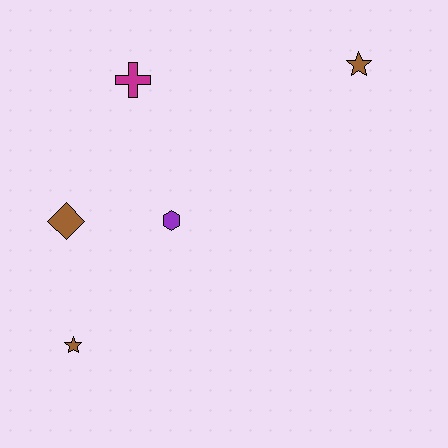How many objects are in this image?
There are 5 objects.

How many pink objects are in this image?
There are no pink objects.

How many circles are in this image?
There are no circles.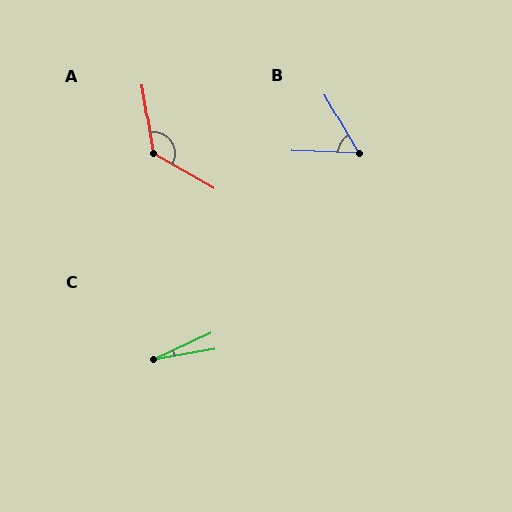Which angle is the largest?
A, at approximately 129 degrees.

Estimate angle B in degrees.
Approximately 58 degrees.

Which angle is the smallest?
C, at approximately 15 degrees.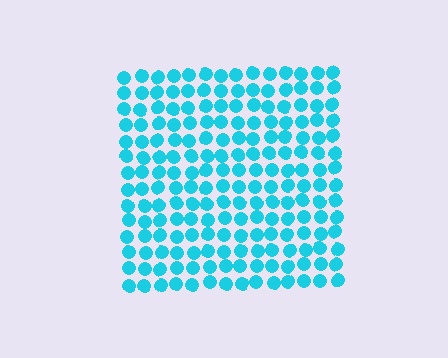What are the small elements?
The small elements are circles.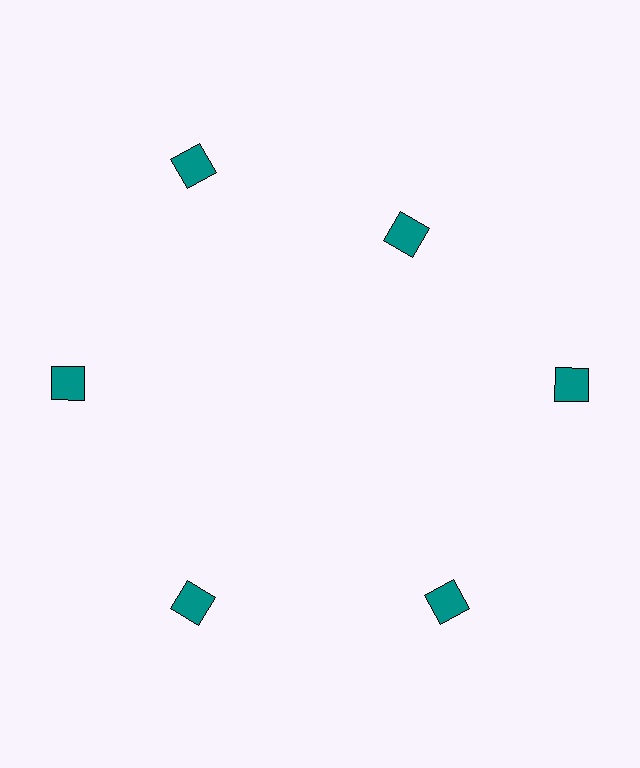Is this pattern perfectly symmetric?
No. The 6 teal squares are arranged in a ring, but one element near the 1 o'clock position is pulled inward toward the center, breaking the 6-fold rotational symmetry.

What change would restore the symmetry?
The symmetry would be restored by moving it outward, back onto the ring so that all 6 squares sit at equal angles and equal distance from the center.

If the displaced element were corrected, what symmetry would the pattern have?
It would have 6-fold rotational symmetry — the pattern would map onto itself every 60 degrees.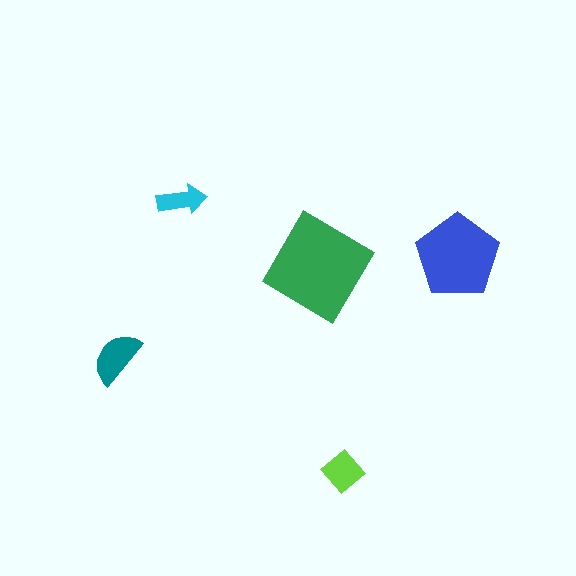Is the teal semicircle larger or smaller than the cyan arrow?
Larger.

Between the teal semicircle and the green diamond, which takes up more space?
The green diamond.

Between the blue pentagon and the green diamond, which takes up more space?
The green diamond.